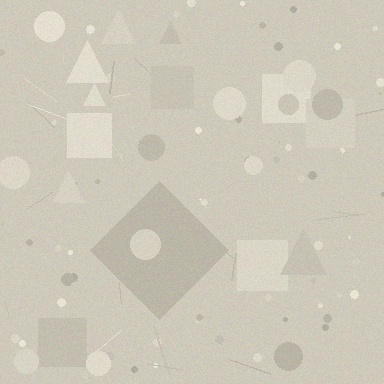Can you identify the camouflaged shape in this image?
The camouflaged shape is a diamond.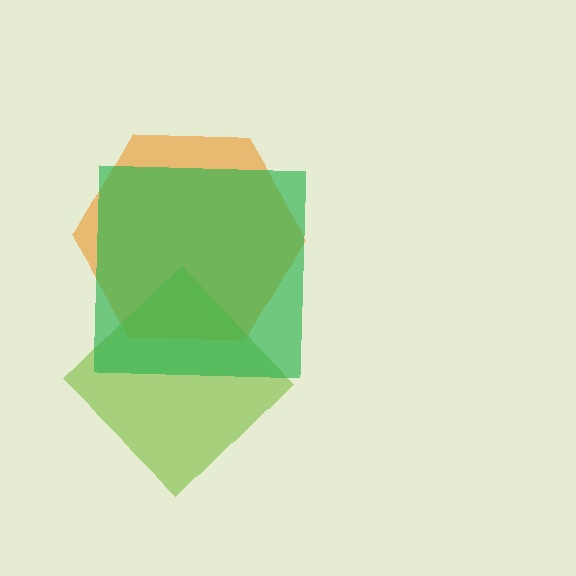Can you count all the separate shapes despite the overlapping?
Yes, there are 3 separate shapes.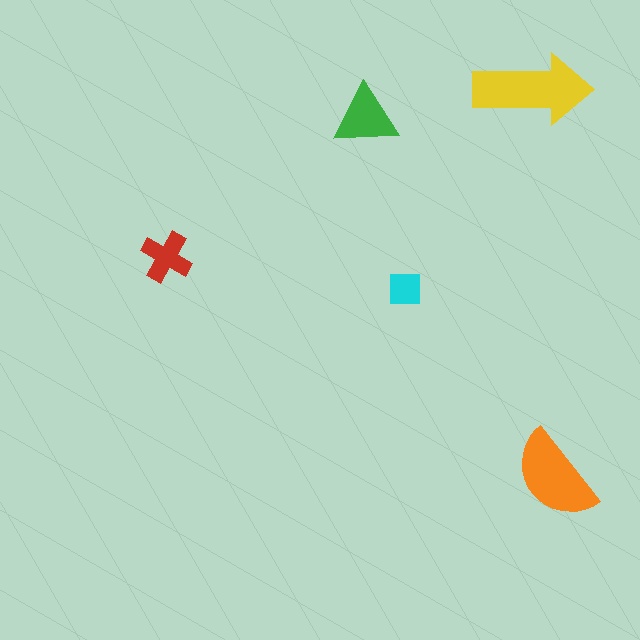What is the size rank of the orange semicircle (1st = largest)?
2nd.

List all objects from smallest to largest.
The cyan square, the red cross, the green triangle, the orange semicircle, the yellow arrow.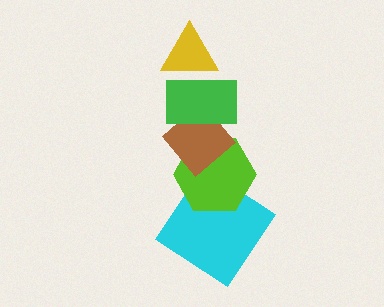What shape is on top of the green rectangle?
The yellow triangle is on top of the green rectangle.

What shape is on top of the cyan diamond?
The lime hexagon is on top of the cyan diamond.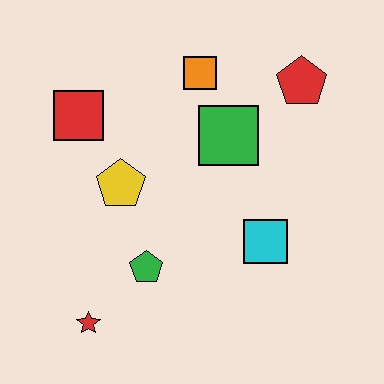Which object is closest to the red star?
The green pentagon is closest to the red star.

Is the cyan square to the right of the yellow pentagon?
Yes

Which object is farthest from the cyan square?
The red square is farthest from the cyan square.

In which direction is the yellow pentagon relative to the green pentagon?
The yellow pentagon is above the green pentagon.